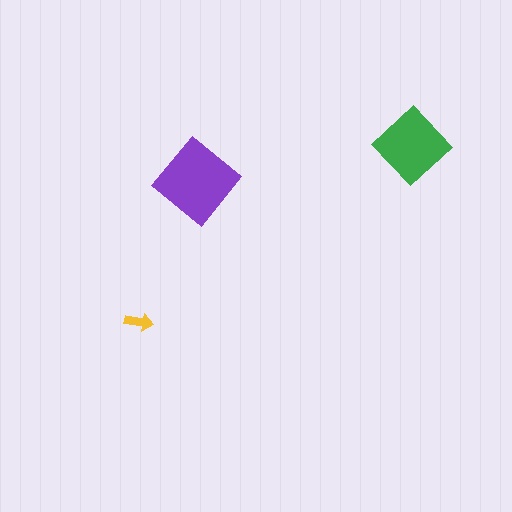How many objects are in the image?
There are 3 objects in the image.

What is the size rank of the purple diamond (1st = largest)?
1st.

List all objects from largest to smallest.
The purple diamond, the green diamond, the yellow arrow.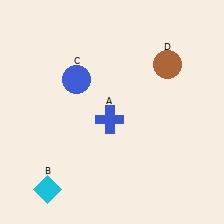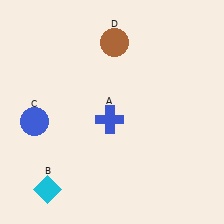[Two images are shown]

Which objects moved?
The objects that moved are: the blue circle (C), the brown circle (D).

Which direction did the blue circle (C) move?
The blue circle (C) moved down.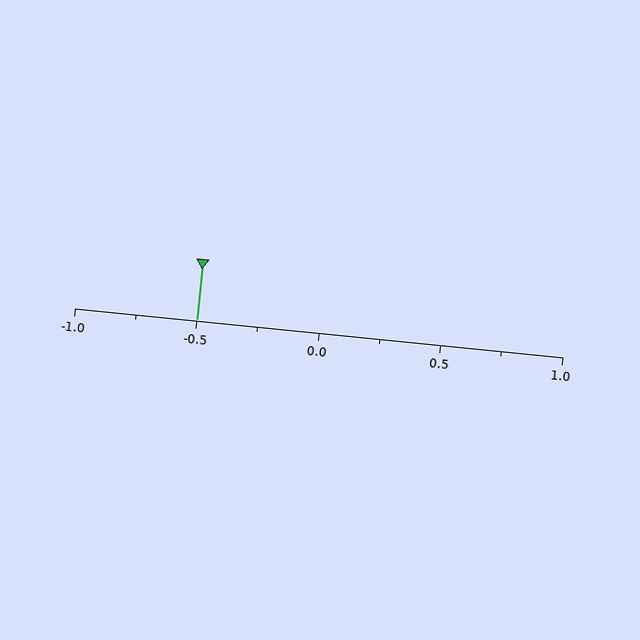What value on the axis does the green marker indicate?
The marker indicates approximately -0.5.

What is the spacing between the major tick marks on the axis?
The major ticks are spaced 0.5 apart.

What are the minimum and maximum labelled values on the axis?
The axis runs from -1.0 to 1.0.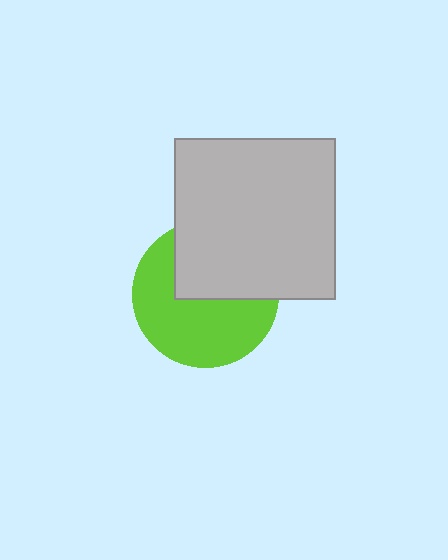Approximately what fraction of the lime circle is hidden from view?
Roughly 42% of the lime circle is hidden behind the light gray square.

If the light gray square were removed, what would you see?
You would see the complete lime circle.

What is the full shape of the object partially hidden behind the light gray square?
The partially hidden object is a lime circle.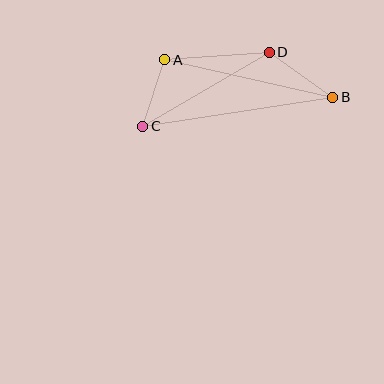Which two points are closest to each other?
Points A and C are closest to each other.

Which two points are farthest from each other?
Points B and C are farthest from each other.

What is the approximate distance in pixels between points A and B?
The distance between A and B is approximately 172 pixels.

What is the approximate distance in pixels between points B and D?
The distance between B and D is approximately 78 pixels.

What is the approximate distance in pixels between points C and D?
The distance between C and D is approximately 147 pixels.